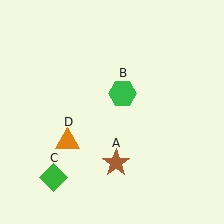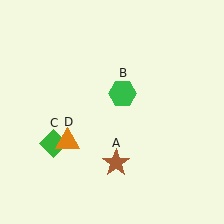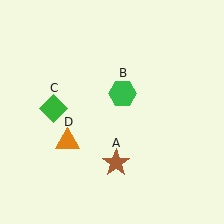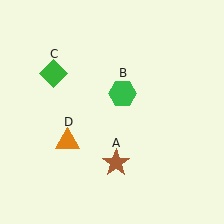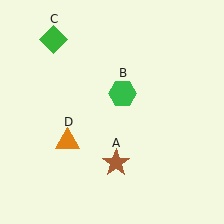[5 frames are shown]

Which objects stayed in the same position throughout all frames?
Brown star (object A) and green hexagon (object B) and orange triangle (object D) remained stationary.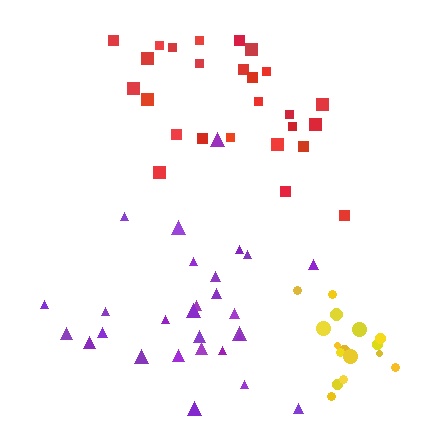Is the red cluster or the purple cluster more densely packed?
Purple.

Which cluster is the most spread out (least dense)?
Red.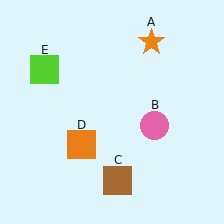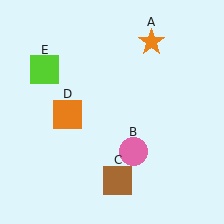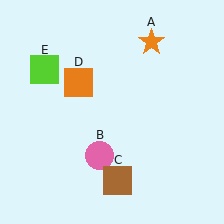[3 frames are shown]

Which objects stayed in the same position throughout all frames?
Orange star (object A) and brown square (object C) and lime square (object E) remained stationary.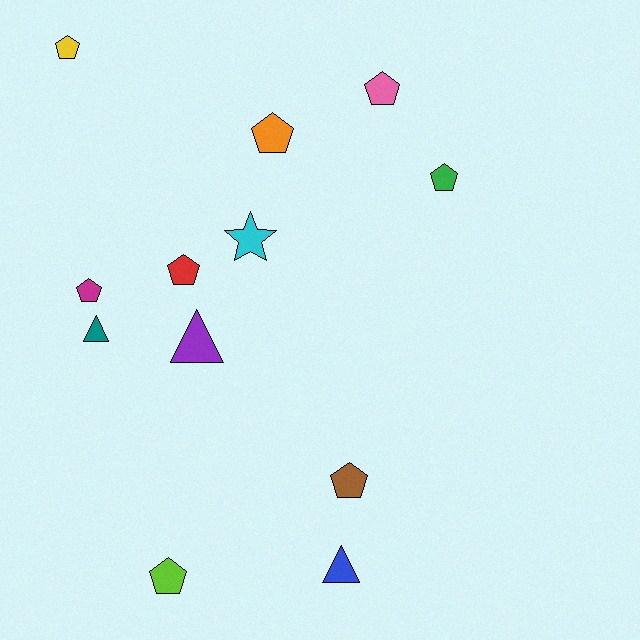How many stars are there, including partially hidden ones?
There is 1 star.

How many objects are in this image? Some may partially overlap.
There are 12 objects.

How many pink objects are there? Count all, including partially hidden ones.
There is 1 pink object.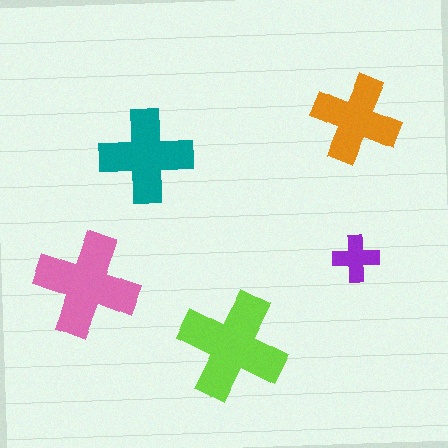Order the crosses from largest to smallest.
the lime one, the pink one, the teal one, the orange one, the purple one.